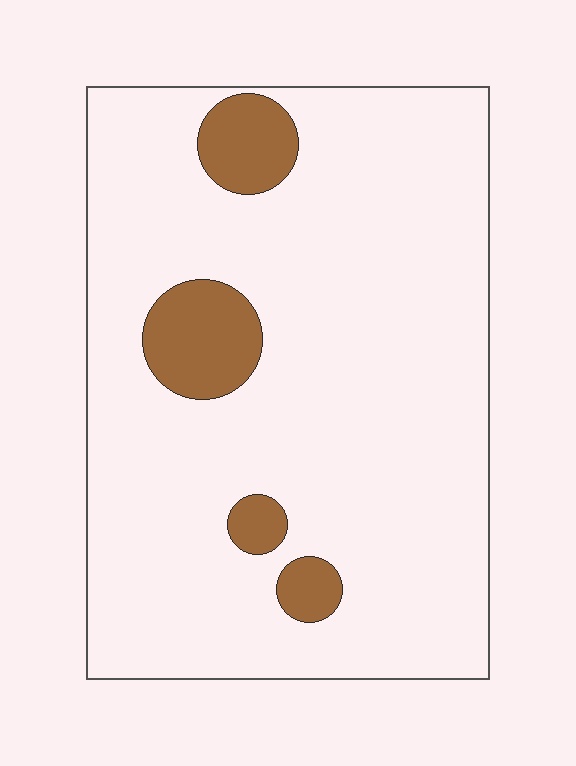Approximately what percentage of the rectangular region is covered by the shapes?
Approximately 10%.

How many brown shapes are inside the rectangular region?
4.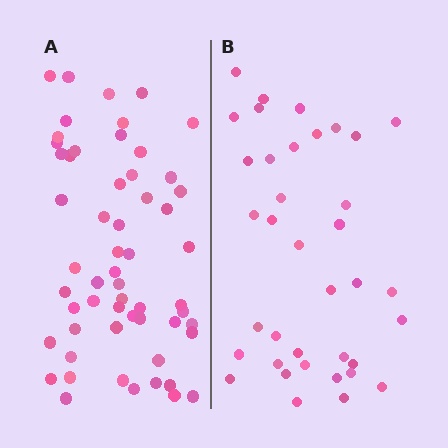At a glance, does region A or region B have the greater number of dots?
Region A (the left region) has more dots.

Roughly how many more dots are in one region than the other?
Region A has approximately 20 more dots than region B.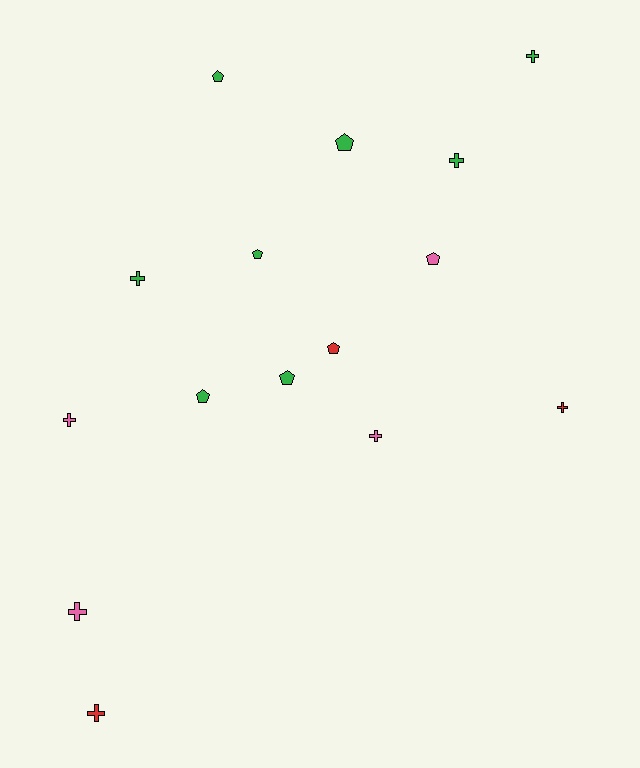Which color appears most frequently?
Green, with 8 objects.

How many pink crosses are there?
There are 3 pink crosses.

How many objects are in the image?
There are 15 objects.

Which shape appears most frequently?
Cross, with 8 objects.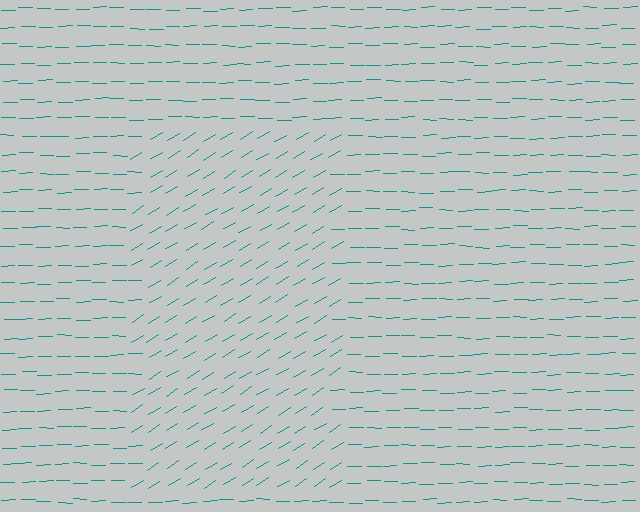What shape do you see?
I see a rectangle.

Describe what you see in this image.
The image is filled with small teal line segments. A rectangle region in the image has lines oriented differently from the surrounding lines, creating a visible texture boundary.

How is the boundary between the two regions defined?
The boundary is defined purely by a change in line orientation (approximately 30 degrees difference). All lines are the same color and thickness.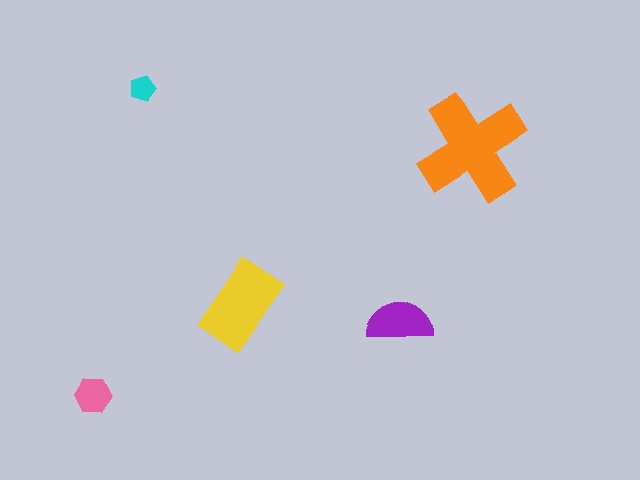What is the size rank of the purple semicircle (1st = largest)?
3rd.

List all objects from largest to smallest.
The orange cross, the yellow rectangle, the purple semicircle, the pink hexagon, the cyan pentagon.